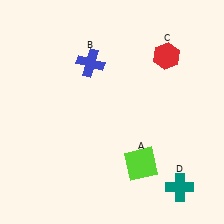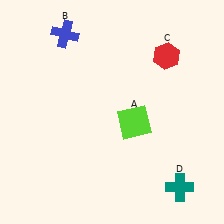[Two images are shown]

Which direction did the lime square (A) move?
The lime square (A) moved up.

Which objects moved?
The objects that moved are: the lime square (A), the blue cross (B).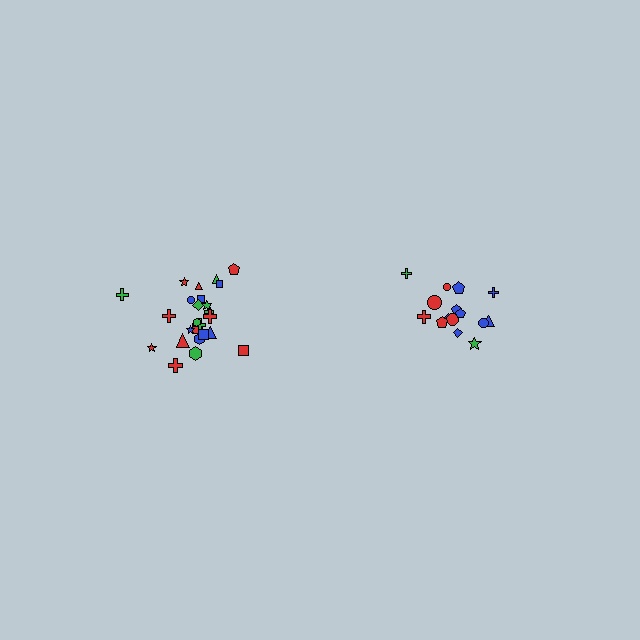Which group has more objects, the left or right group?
The left group.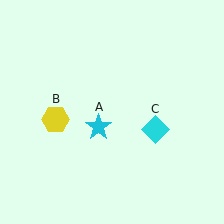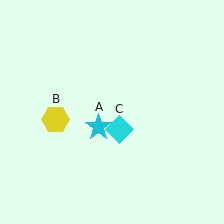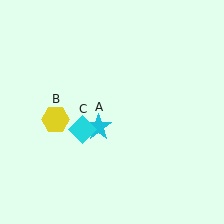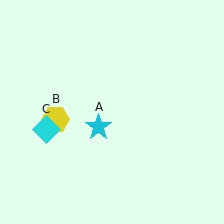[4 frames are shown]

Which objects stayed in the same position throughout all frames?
Cyan star (object A) and yellow hexagon (object B) remained stationary.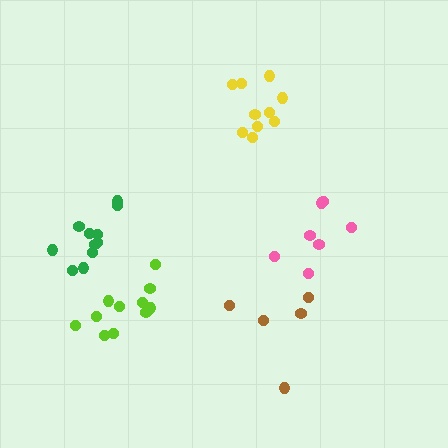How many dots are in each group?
Group 1: 11 dots, Group 2: 11 dots, Group 3: 10 dots, Group 4: 7 dots, Group 5: 5 dots (44 total).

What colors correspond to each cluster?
The clusters are colored: lime, green, yellow, pink, brown.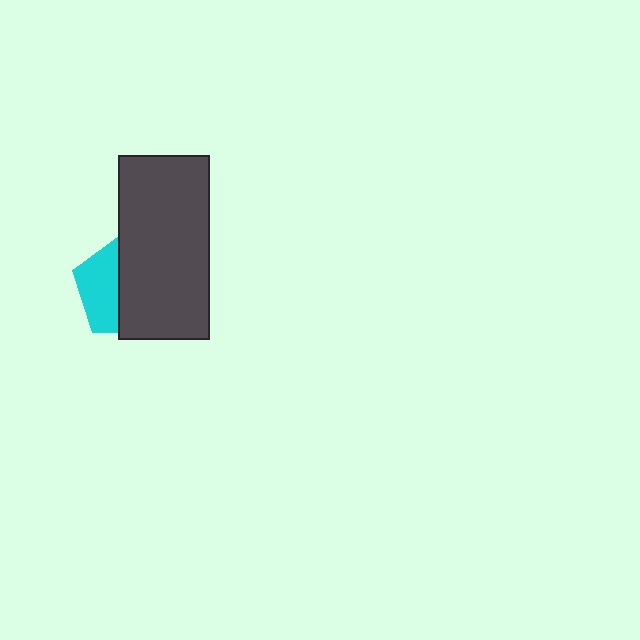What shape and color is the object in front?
The object in front is a dark gray rectangle.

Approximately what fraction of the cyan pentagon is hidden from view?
Roughly 60% of the cyan pentagon is hidden behind the dark gray rectangle.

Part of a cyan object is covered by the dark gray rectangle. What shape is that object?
It is a pentagon.